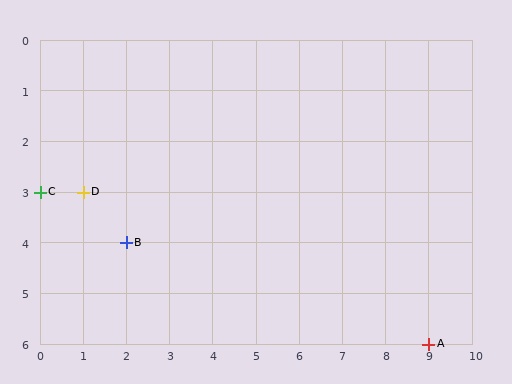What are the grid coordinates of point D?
Point D is at grid coordinates (1, 3).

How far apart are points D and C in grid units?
Points D and C are 1 column apart.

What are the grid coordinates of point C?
Point C is at grid coordinates (0, 3).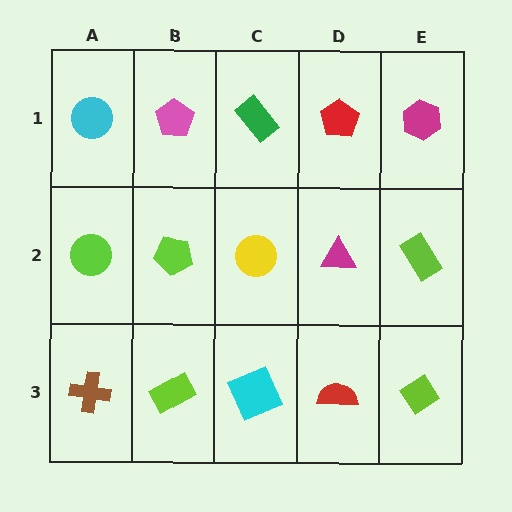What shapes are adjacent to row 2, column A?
A cyan circle (row 1, column A), a brown cross (row 3, column A), a lime pentagon (row 2, column B).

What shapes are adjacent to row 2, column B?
A pink pentagon (row 1, column B), a lime rectangle (row 3, column B), a lime circle (row 2, column A), a yellow circle (row 2, column C).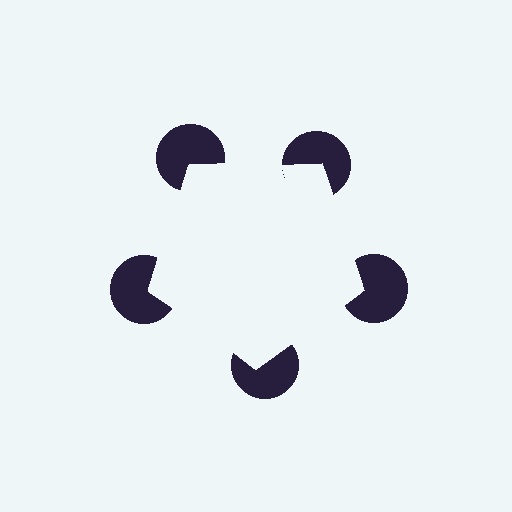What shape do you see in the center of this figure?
An illusory pentagon — its edges are inferred from the aligned wedge cuts in the pac-man discs, not physically drawn.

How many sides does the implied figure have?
5 sides.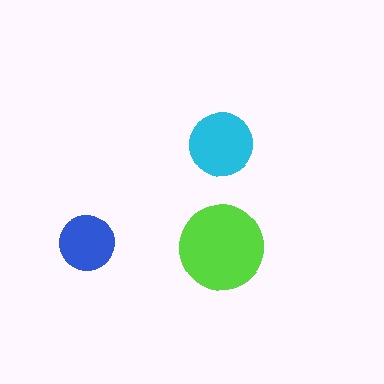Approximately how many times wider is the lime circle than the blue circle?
About 1.5 times wider.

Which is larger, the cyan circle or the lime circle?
The lime one.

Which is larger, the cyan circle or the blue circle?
The cyan one.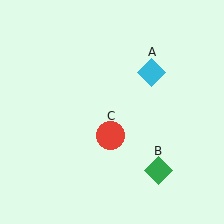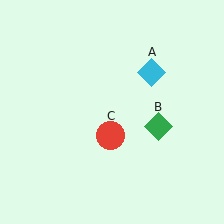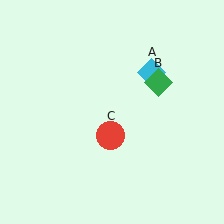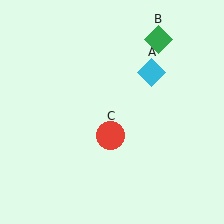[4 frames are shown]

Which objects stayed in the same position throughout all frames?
Cyan diamond (object A) and red circle (object C) remained stationary.